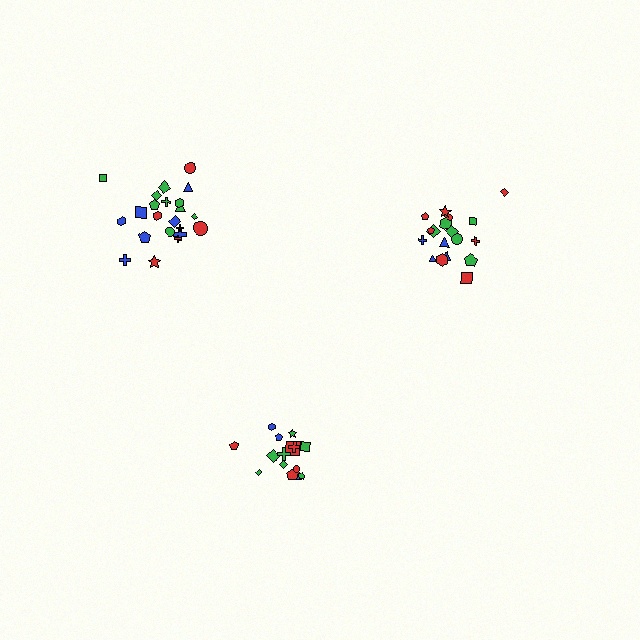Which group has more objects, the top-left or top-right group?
The top-left group.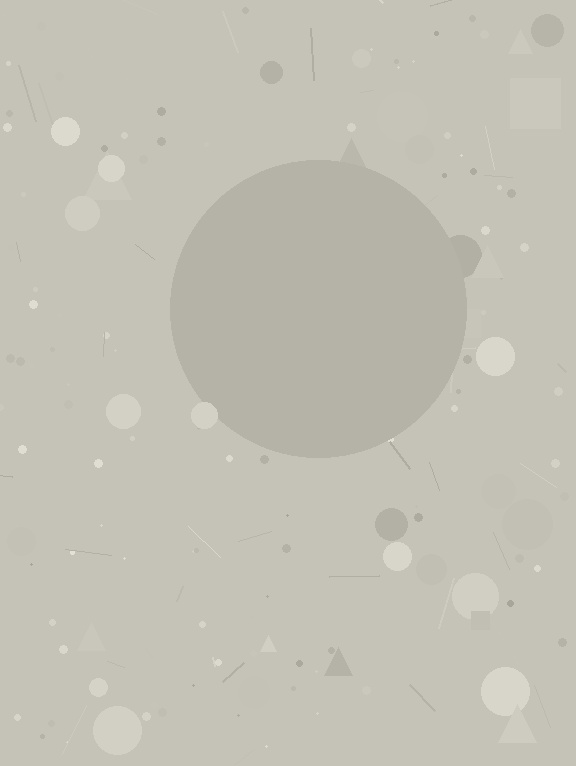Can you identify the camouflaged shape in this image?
The camouflaged shape is a circle.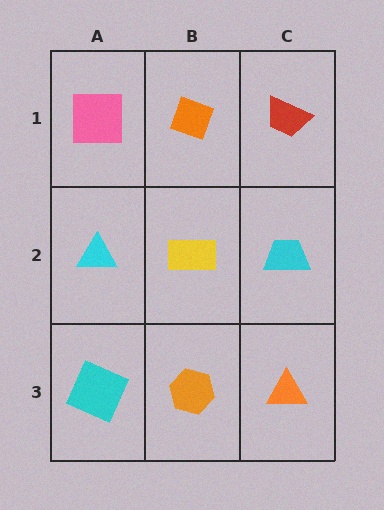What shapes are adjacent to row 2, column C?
A red trapezoid (row 1, column C), an orange triangle (row 3, column C), a yellow rectangle (row 2, column B).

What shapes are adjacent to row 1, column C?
A cyan trapezoid (row 2, column C), an orange diamond (row 1, column B).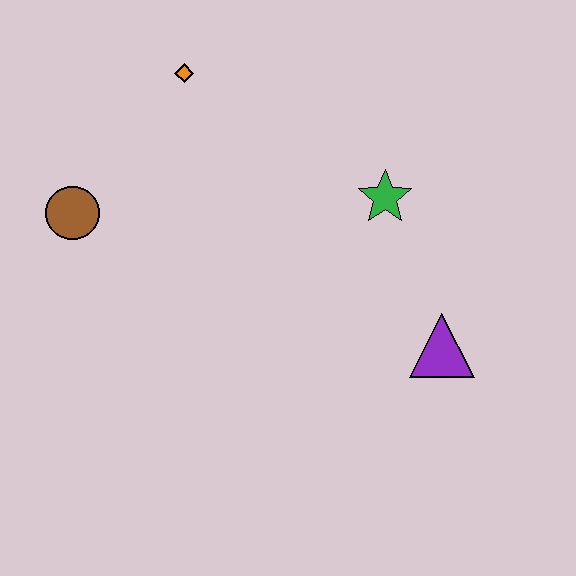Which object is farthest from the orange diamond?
The purple triangle is farthest from the orange diamond.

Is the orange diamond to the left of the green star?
Yes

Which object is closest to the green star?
The purple triangle is closest to the green star.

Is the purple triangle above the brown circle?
No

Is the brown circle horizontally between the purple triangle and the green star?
No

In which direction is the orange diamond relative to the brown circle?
The orange diamond is above the brown circle.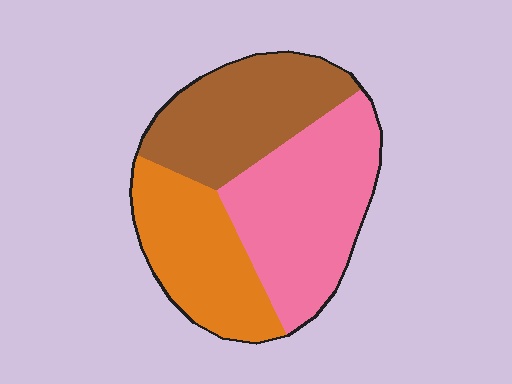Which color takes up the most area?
Pink, at roughly 40%.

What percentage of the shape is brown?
Brown takes up about one third (1/3) of the shape.